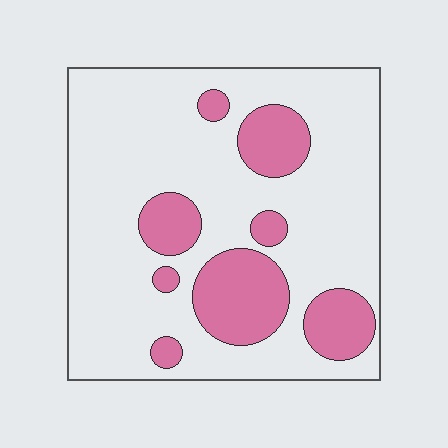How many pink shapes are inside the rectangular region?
8.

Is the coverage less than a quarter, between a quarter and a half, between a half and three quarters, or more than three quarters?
Less than a quarter.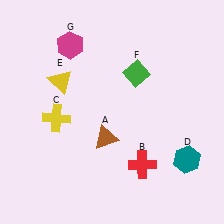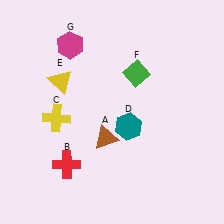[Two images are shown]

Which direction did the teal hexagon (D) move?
The teal hexagon (D) moved left.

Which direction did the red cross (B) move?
The red cross (B) moved left.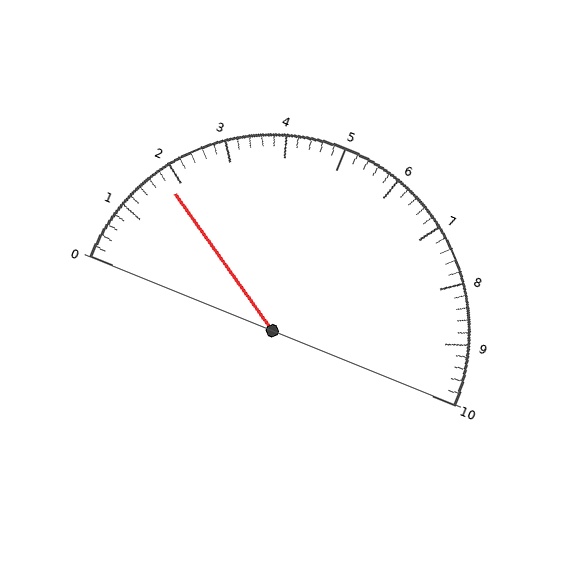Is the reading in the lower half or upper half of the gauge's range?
The reading is in the lower half of the range (0 to 10).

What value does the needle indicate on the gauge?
The needle indicates approximately 1.8.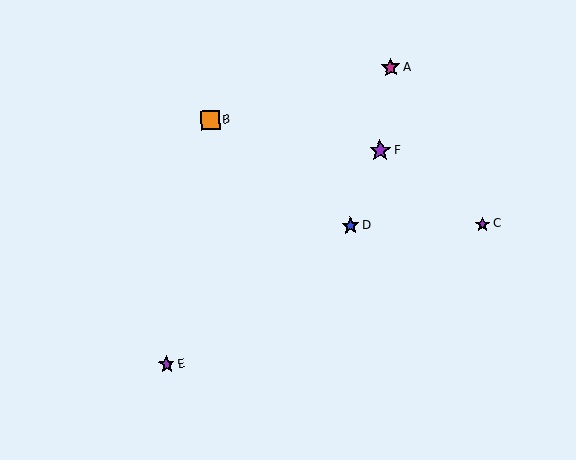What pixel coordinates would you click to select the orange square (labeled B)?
Click at (210, 120) to select the orange square B.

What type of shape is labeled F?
Shape F is a purple star.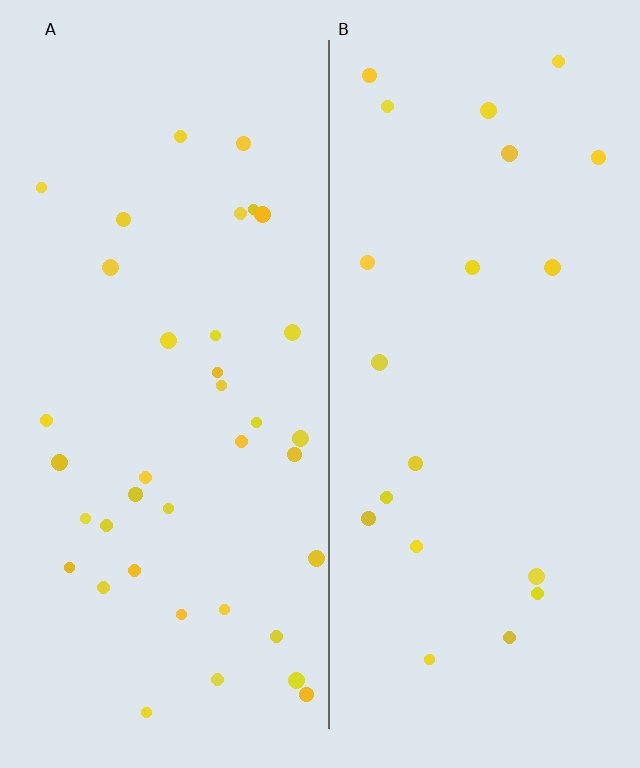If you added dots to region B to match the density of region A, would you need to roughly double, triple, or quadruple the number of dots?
Approximately double.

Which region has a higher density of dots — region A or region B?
A (the left).